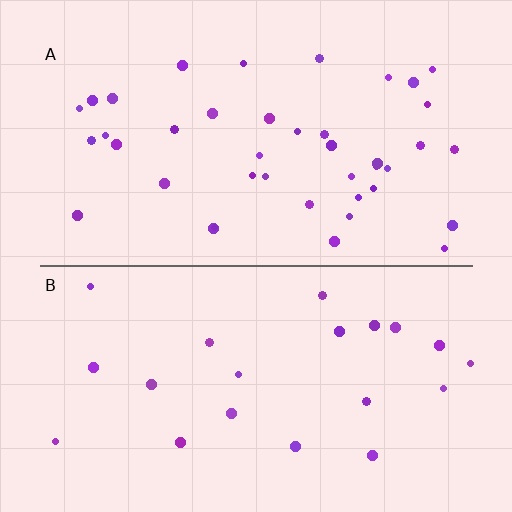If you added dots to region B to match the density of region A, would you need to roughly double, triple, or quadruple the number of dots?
Approximately double.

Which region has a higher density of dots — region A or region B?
A (the top).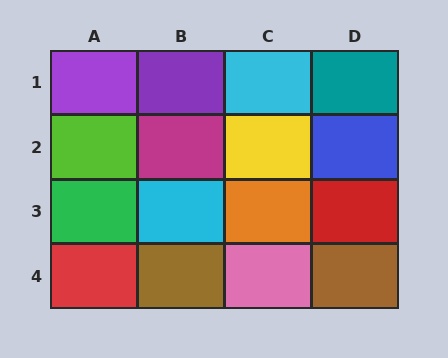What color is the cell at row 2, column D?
Blue.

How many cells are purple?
2 cells are purple.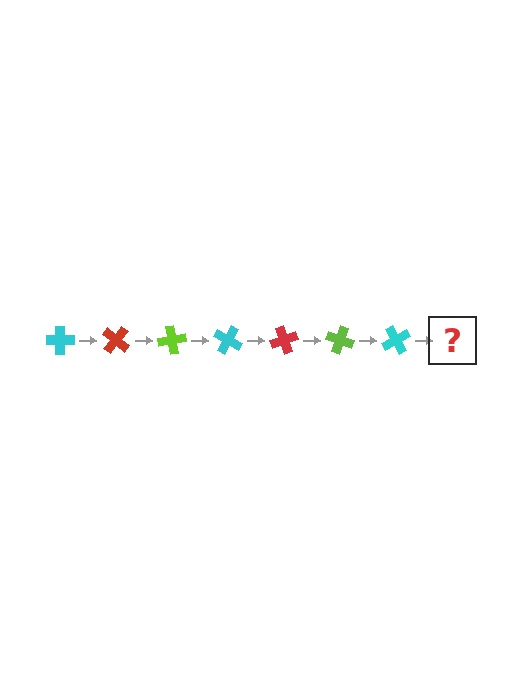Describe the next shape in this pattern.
It should be a red cross, rotated 280 degrees from the start.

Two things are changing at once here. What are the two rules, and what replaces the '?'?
The two rules are that it rotates 40 degrees each step and the color cycles through cyan, red, and lime. The '?' should be a red cross, rotated 280 degrees from the start.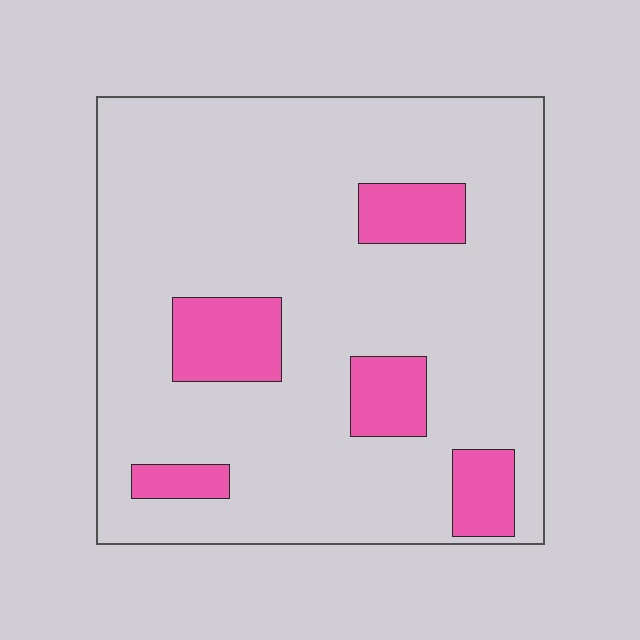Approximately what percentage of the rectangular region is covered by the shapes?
Approximately 15%.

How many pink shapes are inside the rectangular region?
5.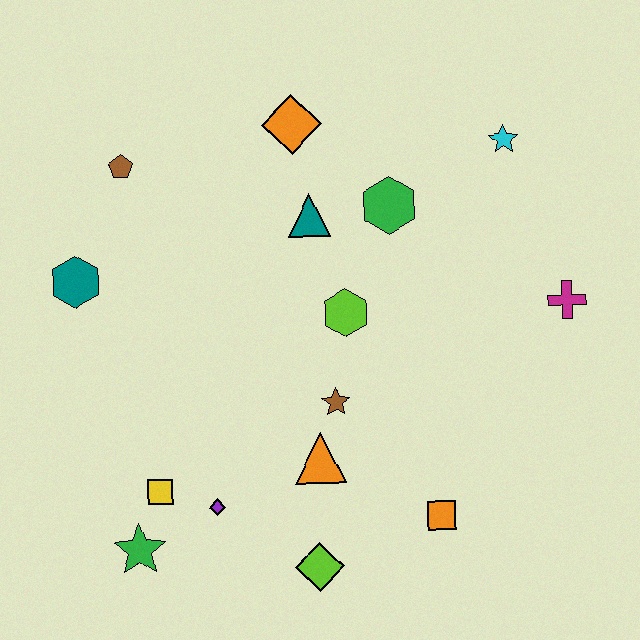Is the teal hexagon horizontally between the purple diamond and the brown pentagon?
No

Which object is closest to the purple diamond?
The yellow square is closest to the purple diamond.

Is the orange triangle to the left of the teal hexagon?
No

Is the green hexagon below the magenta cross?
No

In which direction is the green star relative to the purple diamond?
The green star is to the left of the purple diamond.